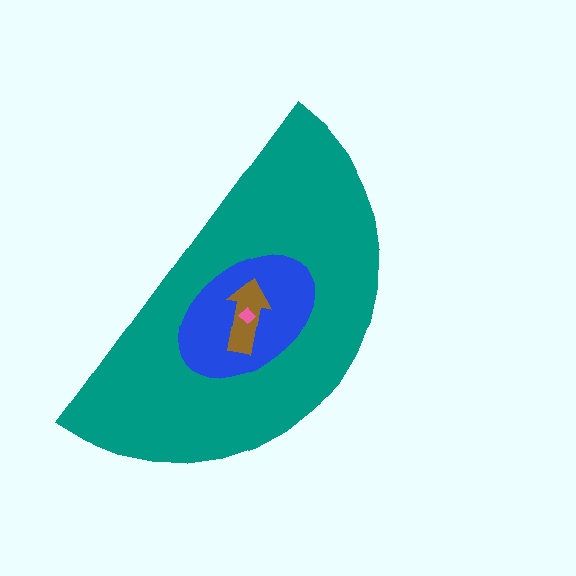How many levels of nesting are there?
4.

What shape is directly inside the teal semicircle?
The blue ellipse.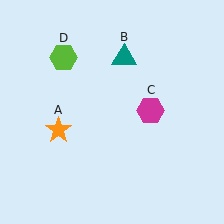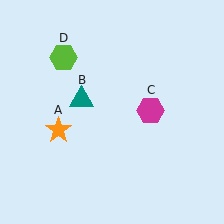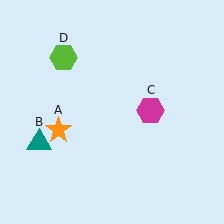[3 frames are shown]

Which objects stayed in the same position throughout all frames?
Orange star (object A) and magenta hexagon (object C) and lime hexagon (object D) remained stationary.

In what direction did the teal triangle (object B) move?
The teal triangle (object B) moved down and to the left.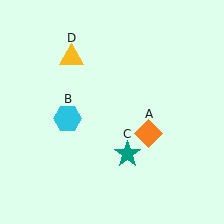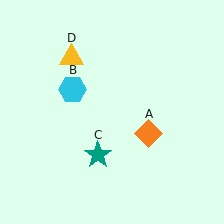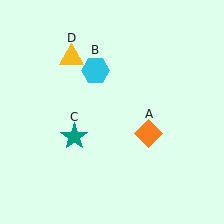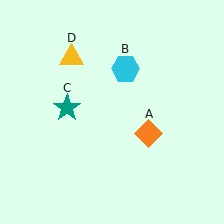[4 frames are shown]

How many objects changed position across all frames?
2 objects changed position: cyan hexagon (object B), teal star (object C).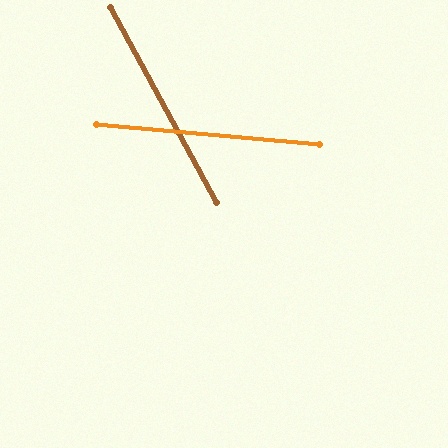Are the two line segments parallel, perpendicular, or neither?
Neither parallel nor perpendicular — they differ by about 56°.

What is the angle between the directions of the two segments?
Approximately 56 degrees.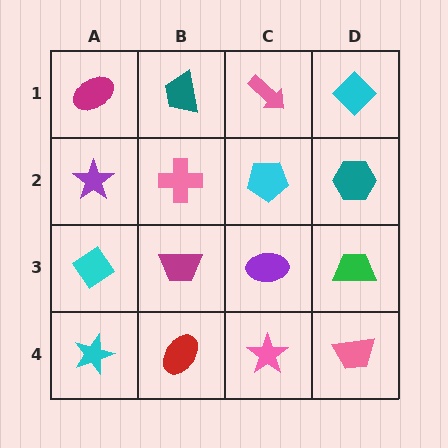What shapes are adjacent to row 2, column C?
A pink arrow (row 1, column C), a purple ellipse (row 3, column C), a pink cross (row 2, column B), a teal hexagon (row 2, column D).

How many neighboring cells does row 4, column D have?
2.